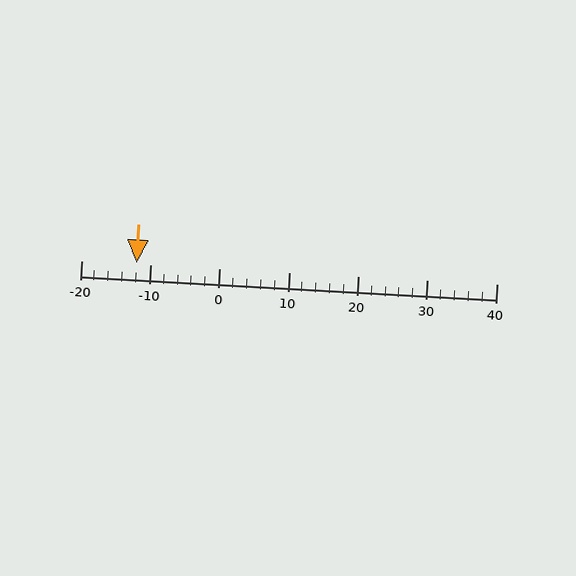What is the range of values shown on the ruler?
The ruler shows values from -20 to 40.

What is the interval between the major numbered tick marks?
The major tick marks are spaced 10 units apart.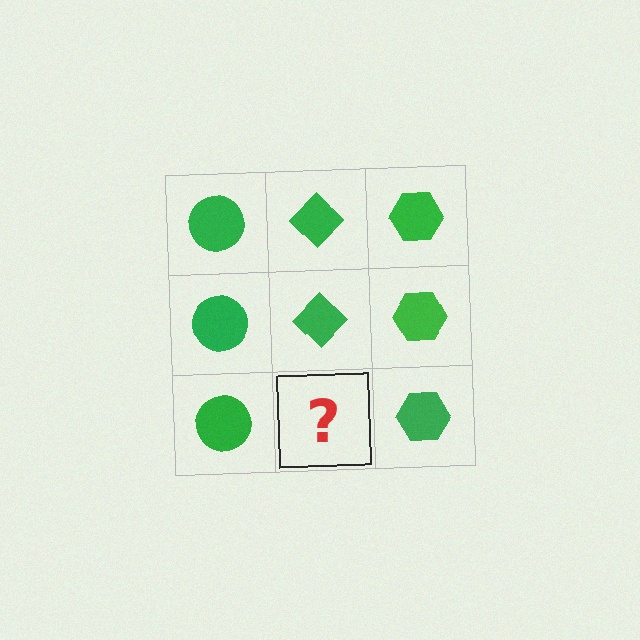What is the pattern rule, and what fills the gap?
The rule is that each column has a consistent shape. The gap should be filled with a green diamond.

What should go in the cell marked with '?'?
The missing cell should contain a green diamond.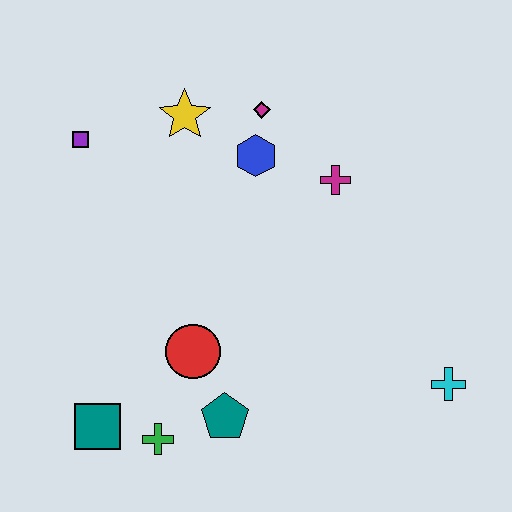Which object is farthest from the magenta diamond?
The teal square is farthest from the magenta diamond.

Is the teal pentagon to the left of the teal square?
No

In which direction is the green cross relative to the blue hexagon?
The green cross is below the blue hexagon.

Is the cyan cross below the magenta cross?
Yes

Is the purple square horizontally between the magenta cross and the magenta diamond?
No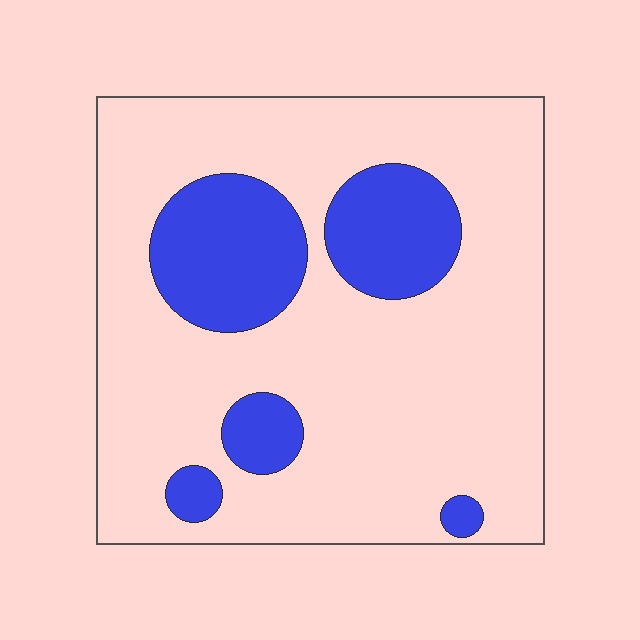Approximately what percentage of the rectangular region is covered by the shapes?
Approximately 20%.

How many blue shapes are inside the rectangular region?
5.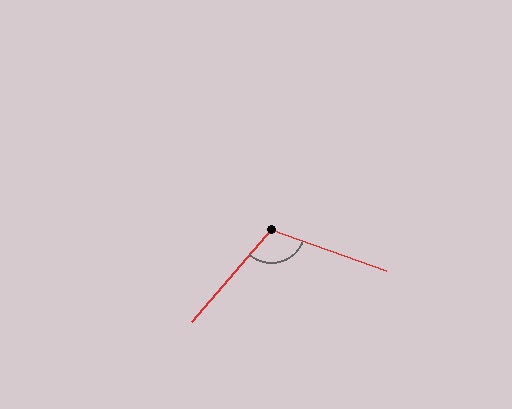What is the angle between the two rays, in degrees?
Approximately 111 degrees.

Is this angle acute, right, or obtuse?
It is obtuse.